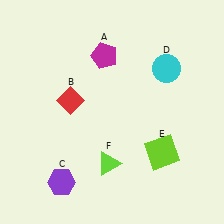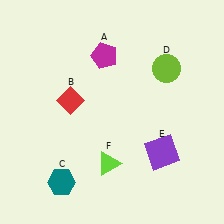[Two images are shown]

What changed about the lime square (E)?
In Image 1, E is lime. In Image 2, it changed to purple.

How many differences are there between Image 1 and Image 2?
There are 3 differences between the two images.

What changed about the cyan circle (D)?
In Image 1, D is cyan. In Image 2, it changed to lime.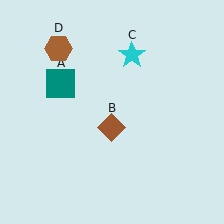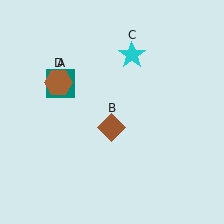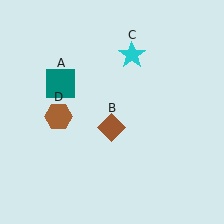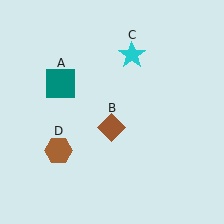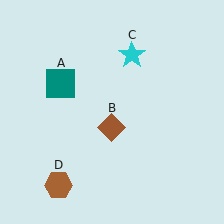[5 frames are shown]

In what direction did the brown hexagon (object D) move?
The brown hexagon (object D) moved down.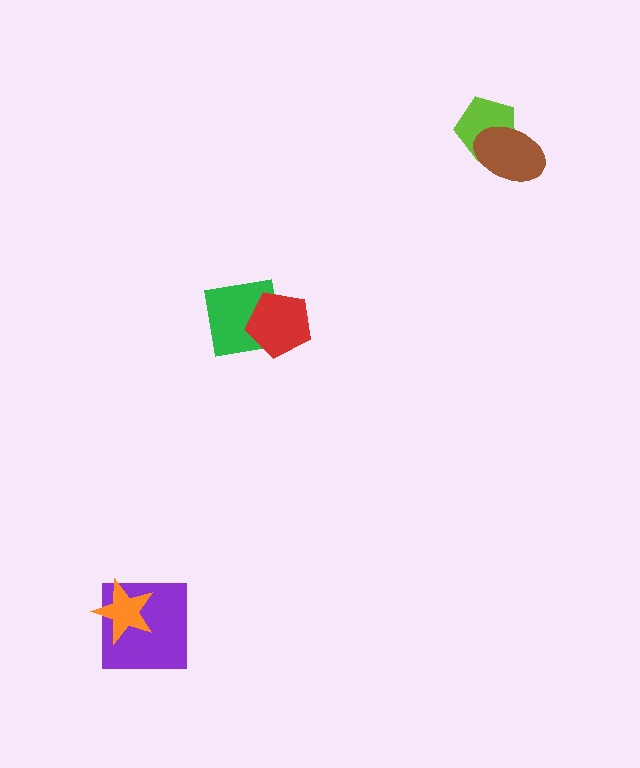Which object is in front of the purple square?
The orange star is in front of the purple square.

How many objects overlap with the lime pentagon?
1 object overlaps with the lime pentagon.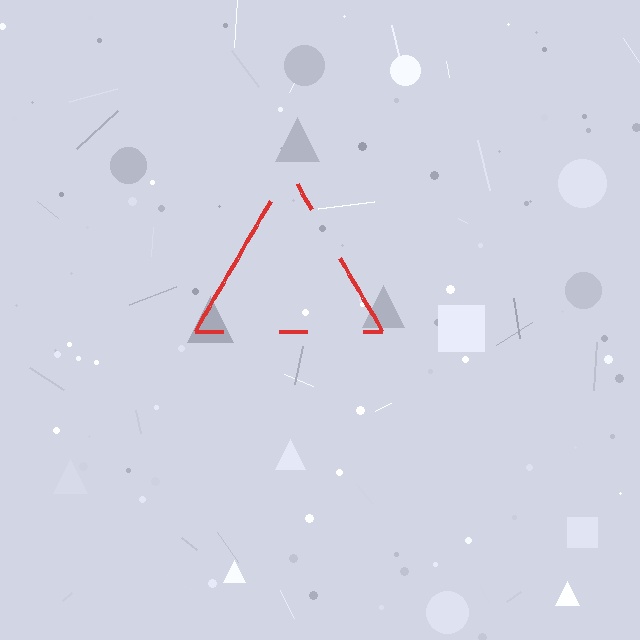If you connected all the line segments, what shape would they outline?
They would outline a triangle.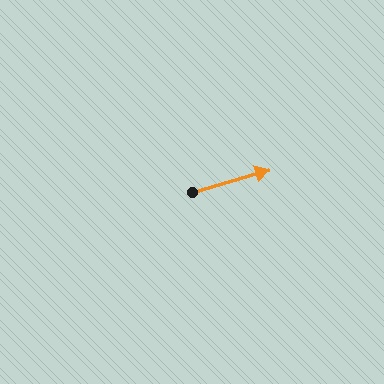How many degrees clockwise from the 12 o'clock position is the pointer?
Approximately 74 degrees.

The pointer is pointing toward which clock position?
Roughly 2 o'clock.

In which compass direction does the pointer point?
East.